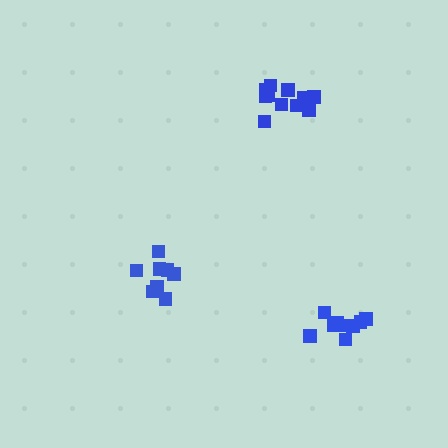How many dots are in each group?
Group 1: 9 dots, Group 2: 8 dots, Group 3: 12 dots (29 total).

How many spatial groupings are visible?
There are 3 spatial groupings.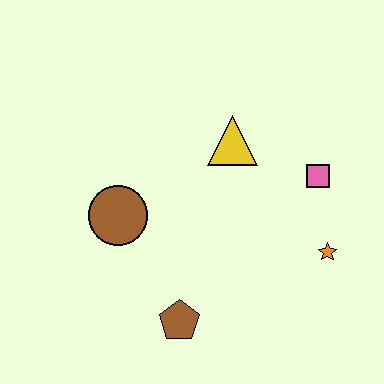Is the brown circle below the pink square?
Yes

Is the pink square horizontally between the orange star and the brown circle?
Yes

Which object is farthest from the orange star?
The brown circle is farthest from the orange star.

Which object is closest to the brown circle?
The brown pentagon is closest to the brown circle.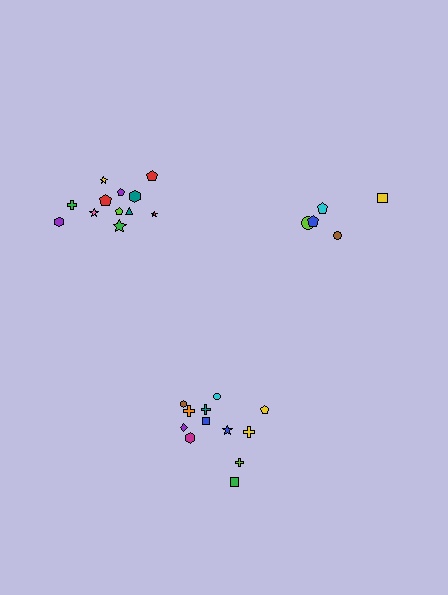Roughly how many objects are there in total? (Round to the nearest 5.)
Roughly 30 objects in total.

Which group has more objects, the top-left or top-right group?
The top-left group.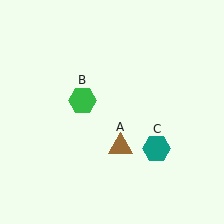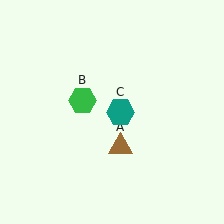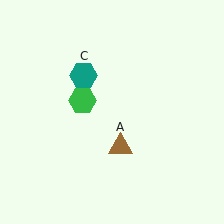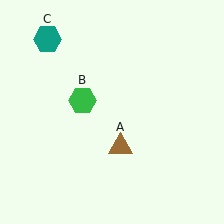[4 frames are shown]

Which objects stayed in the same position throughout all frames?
Brown triangle (object A) and green hexagon (object B) remained stationary.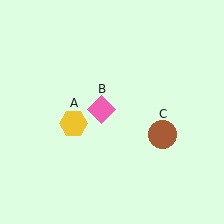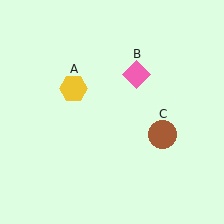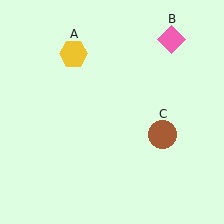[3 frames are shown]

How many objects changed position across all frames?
2 objects changed position: yellow hexagon (object A), pink diamond (object B).